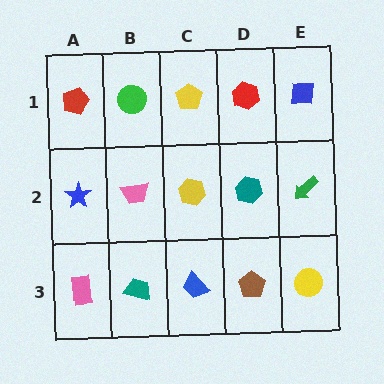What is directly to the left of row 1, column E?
A red hexagon.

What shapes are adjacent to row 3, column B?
A pink trapezoid (row 2, column B), a pink rectangle (row 3, column A), a blue trapezoid (row 3, column C).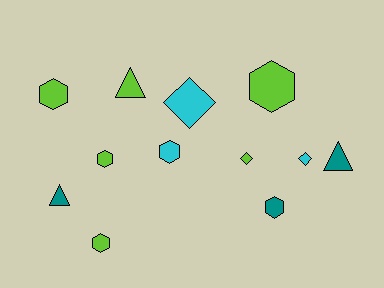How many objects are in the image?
There are 12 objects.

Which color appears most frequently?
Lime, with 6 objects.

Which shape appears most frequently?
Hexagon, with 6 objects.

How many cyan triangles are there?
There are no cyan triangles.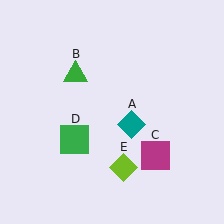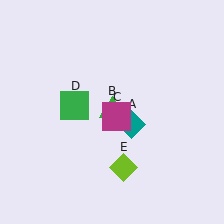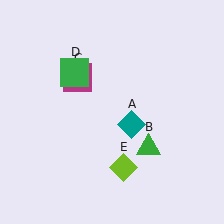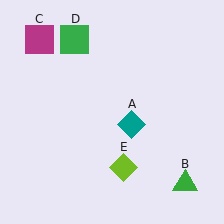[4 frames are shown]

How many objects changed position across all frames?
3 objects changed position: green triangle (object B), magenta square (object C), green square (object D).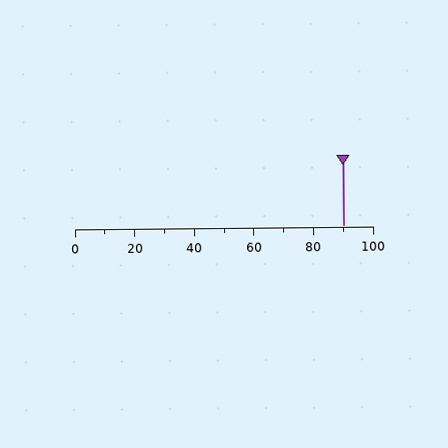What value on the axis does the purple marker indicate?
The marker indicates approximately 90.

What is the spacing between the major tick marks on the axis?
The major ticks are spaced 20 apart.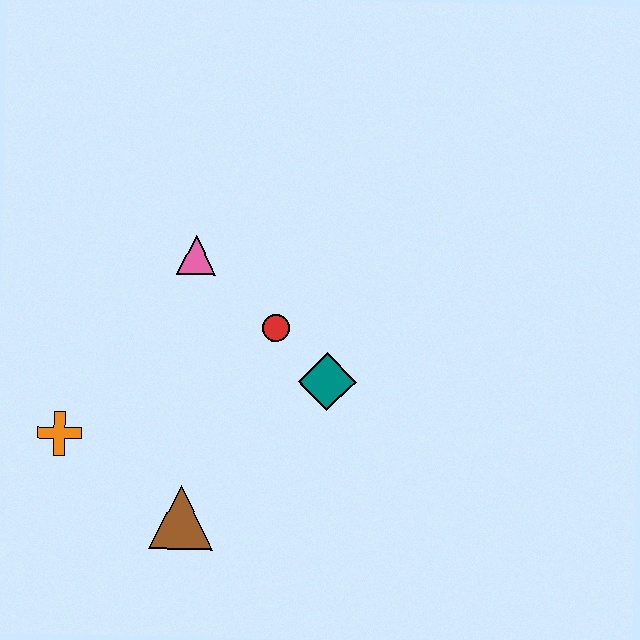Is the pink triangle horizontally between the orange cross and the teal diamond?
Yes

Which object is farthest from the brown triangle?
The pink triangle is farthest from the brown triangle.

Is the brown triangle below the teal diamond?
Yes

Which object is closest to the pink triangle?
The red circle is closest to the pink triangle.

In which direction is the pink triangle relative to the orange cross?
The pink triangle is above the orange cross.